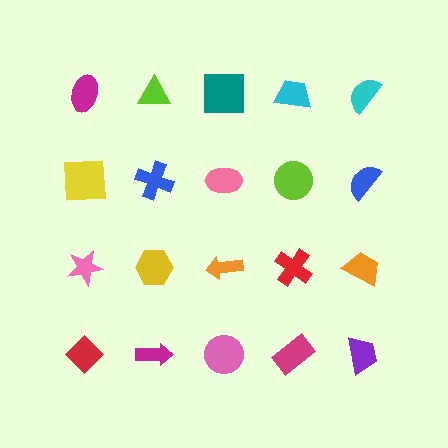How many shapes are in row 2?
5 shapes.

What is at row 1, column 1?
A magenta ellipse.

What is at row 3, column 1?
A pink star.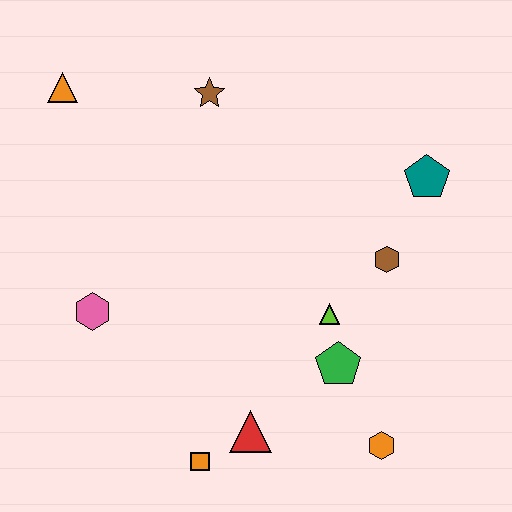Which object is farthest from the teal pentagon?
The orange triangle is farthest from the teal pentagon.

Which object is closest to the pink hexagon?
The orange square is closest to the pink hexagon.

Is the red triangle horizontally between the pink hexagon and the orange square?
No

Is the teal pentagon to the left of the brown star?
No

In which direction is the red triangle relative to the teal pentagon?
The red triangle is below the teal pentagon.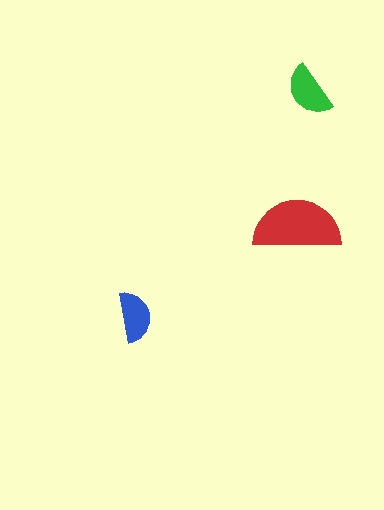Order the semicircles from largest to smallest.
the red one, the green one, the blue one.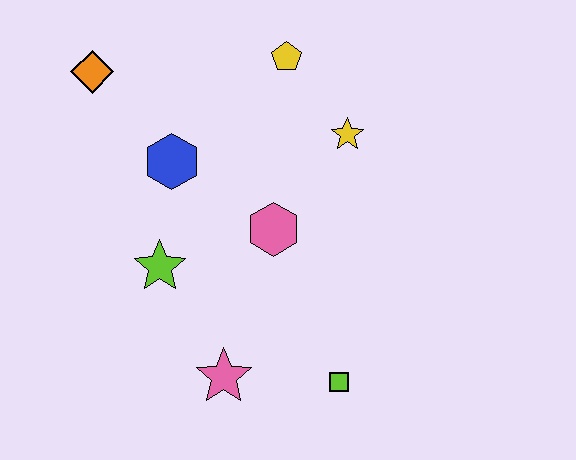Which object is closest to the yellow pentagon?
The yellow star is closest to the yellow pentagon.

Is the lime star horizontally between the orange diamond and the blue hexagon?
Yes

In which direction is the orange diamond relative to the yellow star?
The orange diamond is to the left of the yellow star.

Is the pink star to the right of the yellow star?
No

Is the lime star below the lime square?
No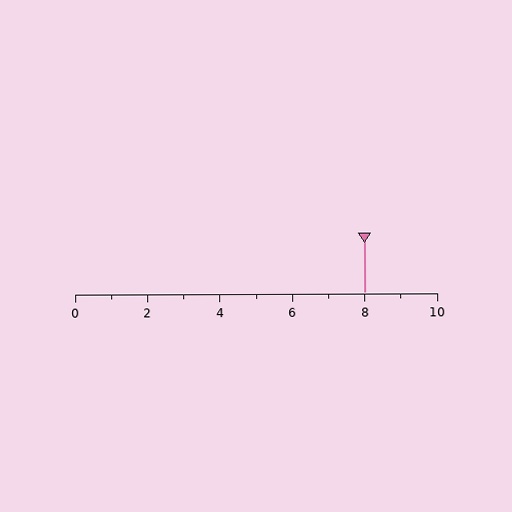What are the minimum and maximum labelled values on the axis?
The axis runs from 0 to 10.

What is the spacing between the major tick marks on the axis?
The major ticks are spaced 2 apart.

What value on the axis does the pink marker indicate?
The marker indicates approximately 8.